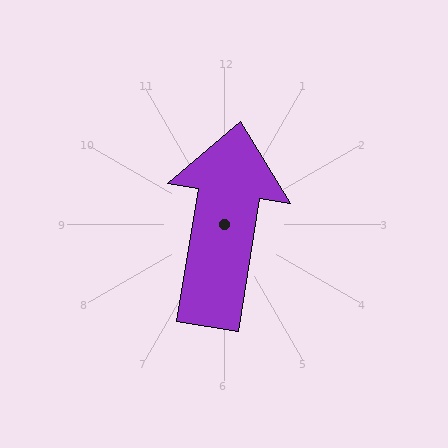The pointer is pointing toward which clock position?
Roughly 12 o'clock.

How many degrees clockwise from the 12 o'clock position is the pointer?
Approximately 9 degrees.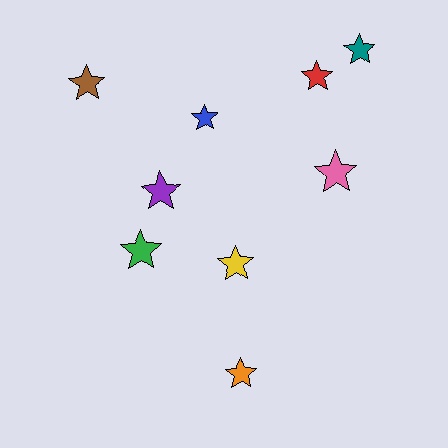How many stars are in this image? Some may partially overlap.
There are 9 stars.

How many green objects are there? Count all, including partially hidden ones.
There is 1 green object.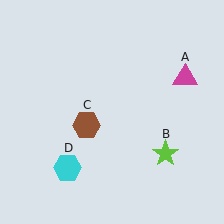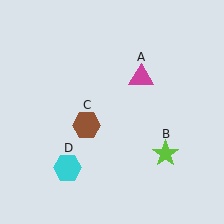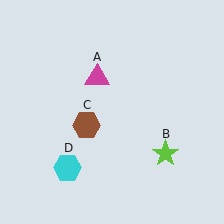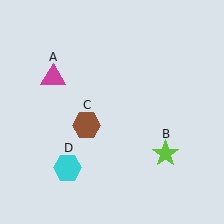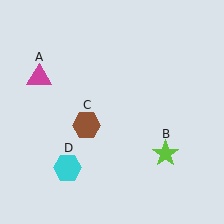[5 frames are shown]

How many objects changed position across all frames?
1 object changed position: magenta triangle (object A).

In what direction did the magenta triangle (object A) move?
The magenta triangle (object A) moved left.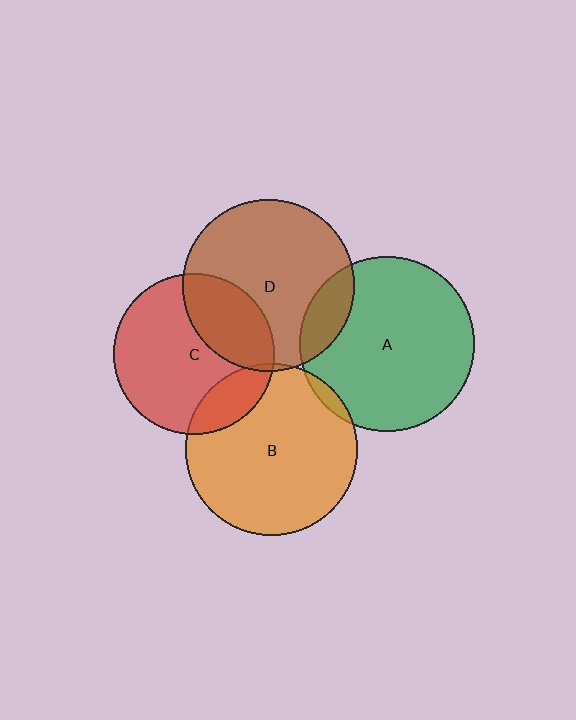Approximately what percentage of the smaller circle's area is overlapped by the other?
Approximately 15%.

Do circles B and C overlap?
Yes.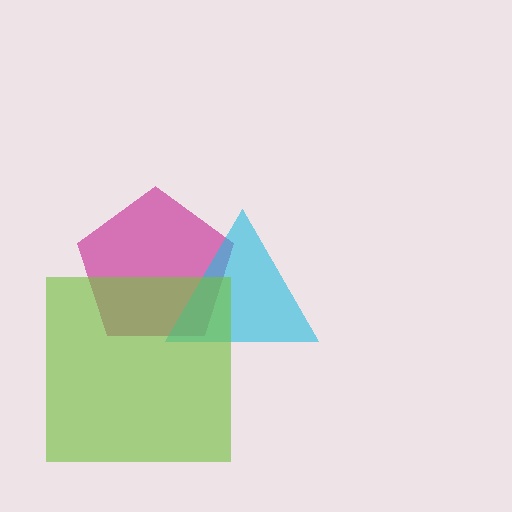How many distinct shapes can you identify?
There are 3 distinct shapes: a magenta pentagon, a cyan triangle, a lime square.